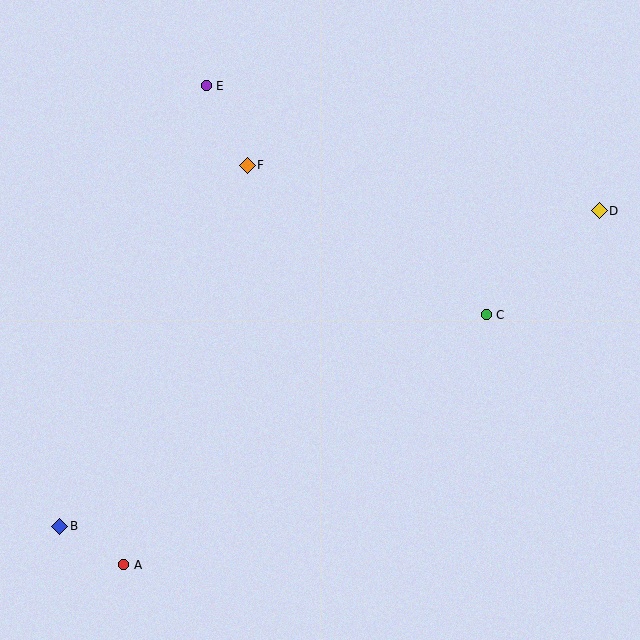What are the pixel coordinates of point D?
Point D is at (599, 211).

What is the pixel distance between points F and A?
The distance between F and A is 418 pixels.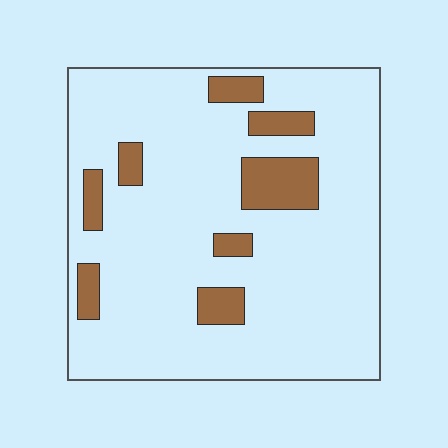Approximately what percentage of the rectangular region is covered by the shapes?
Approximately 15%.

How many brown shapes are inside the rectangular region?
8.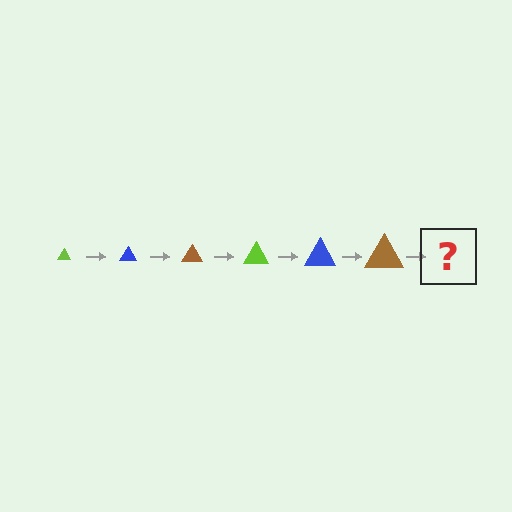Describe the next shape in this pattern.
It should be a lime triangle, larger than the previous one.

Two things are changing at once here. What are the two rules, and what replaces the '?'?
The two rules are that the triangle grows larger each step and the color cycles through lime, blue, and brown. The '?' should be a lime triangle, larger than the previous one.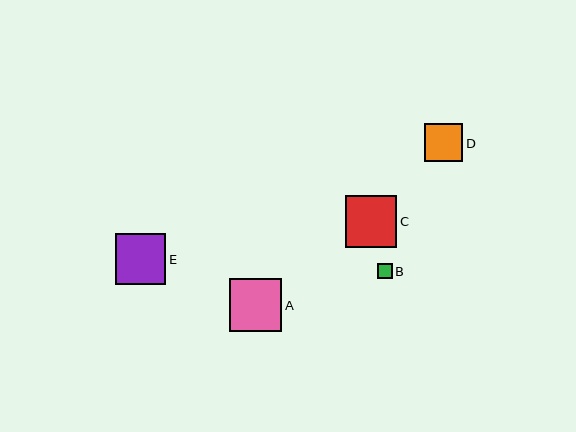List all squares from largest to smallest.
From largest to smallest: A, C, E, D, B.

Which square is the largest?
Square A is the largest with a size of approximately 53 pixels.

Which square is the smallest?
Square B is the smallest with a size of approximately 15 pixels.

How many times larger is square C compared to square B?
Square C is approximately 3.4 times the size of square B.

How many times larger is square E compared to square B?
Square E is approximately 3.4 times the size of square B.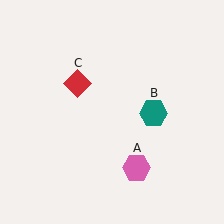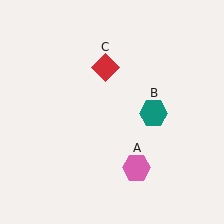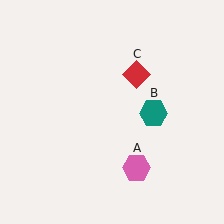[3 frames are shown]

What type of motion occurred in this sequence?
The red diamond (object C) rotated clockwise around the center of the scene.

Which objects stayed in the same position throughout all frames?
Pink hexagon (object A) and teal hexagon (object B) remained stationary.